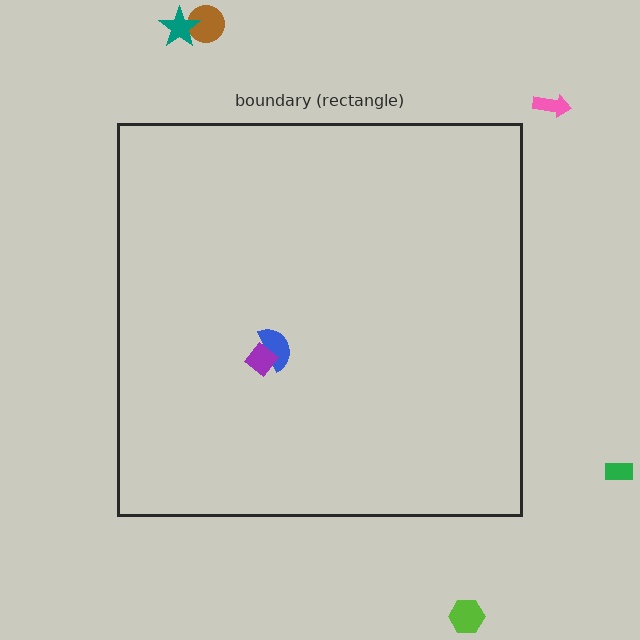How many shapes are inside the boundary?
2 inside, 5 outside.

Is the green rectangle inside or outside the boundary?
Outside.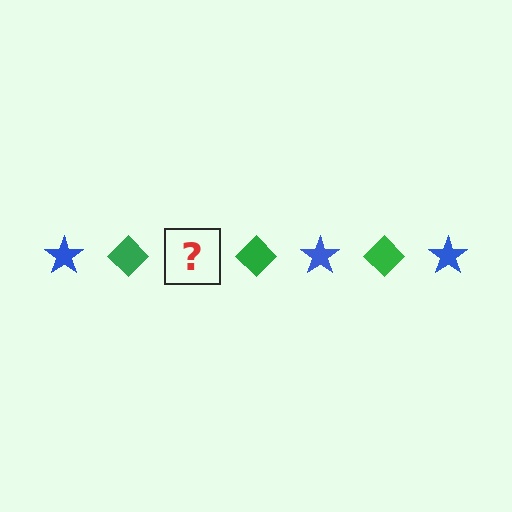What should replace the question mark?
The question mark should be replaced with a blue star.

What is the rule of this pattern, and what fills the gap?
The rule is that the pattern alternates between blue star and green diamond. The gap should be filled with a blue star.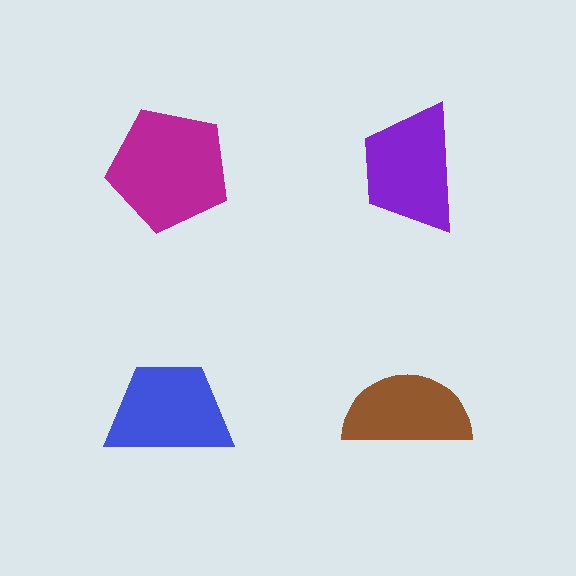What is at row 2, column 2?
A brown semicircle.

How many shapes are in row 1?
2 shapes.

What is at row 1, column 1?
A magenta pentagon.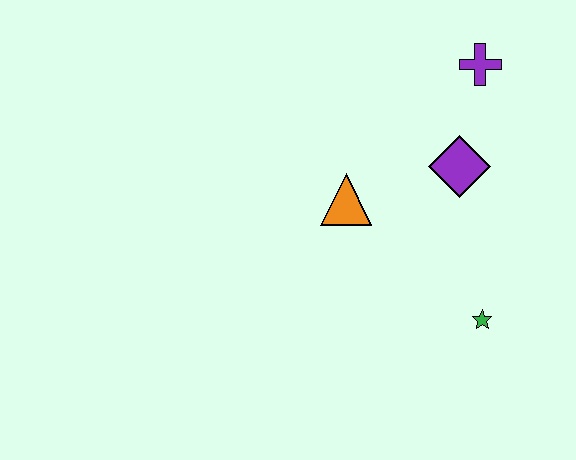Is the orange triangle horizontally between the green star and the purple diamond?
No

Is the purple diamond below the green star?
No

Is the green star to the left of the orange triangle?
No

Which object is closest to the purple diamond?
The purple cross is closest to the purple diamond.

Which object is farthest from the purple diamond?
The green star is farthest from the purple diamond.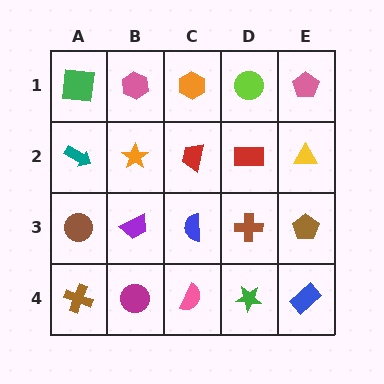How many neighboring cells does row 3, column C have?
4.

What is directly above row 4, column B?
A purple trapezoid.